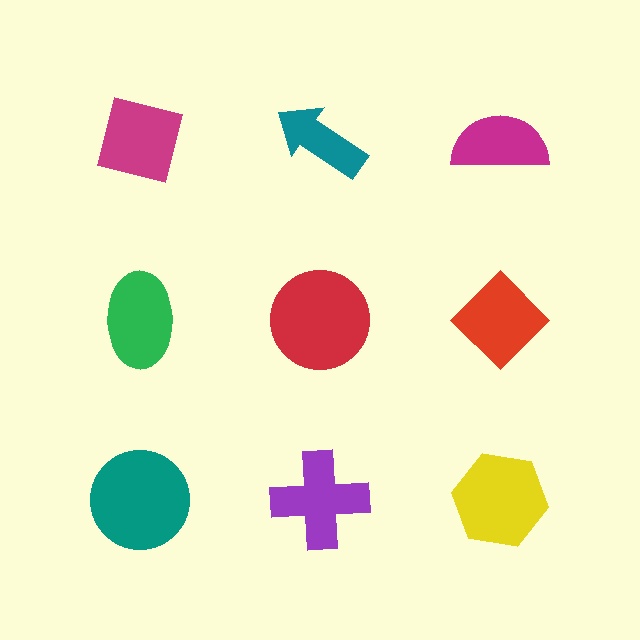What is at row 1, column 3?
A magenta semicircle.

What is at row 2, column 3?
A red diamond.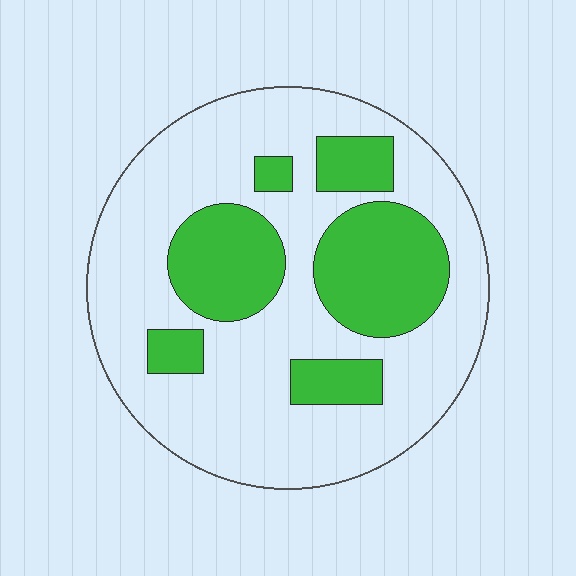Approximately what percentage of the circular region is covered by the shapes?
Approximately 30%.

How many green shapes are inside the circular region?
6.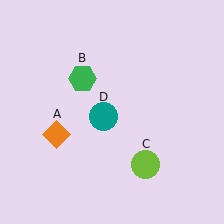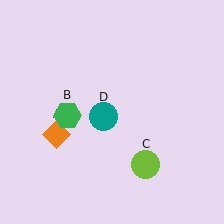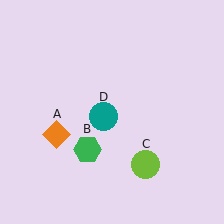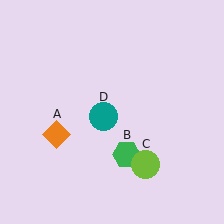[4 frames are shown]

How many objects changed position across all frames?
1 object changed position: green hexagon (object B).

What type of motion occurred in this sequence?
The green hexagon (object B) rotated counterclockwise around the center of the scene.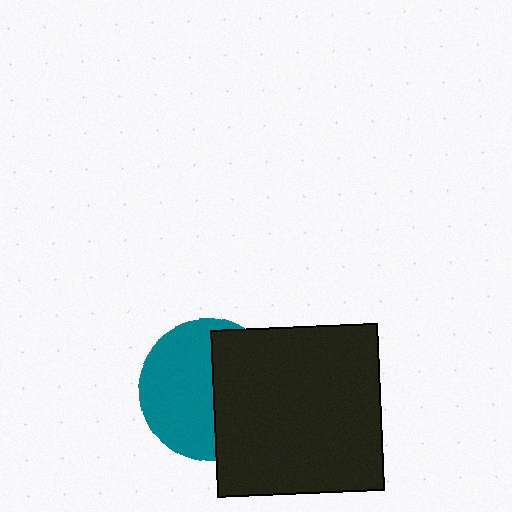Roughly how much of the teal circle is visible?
About half of it is visible (roughly 55%).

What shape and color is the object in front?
The object in front is a black square.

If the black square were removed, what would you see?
You would see the complete teal circle.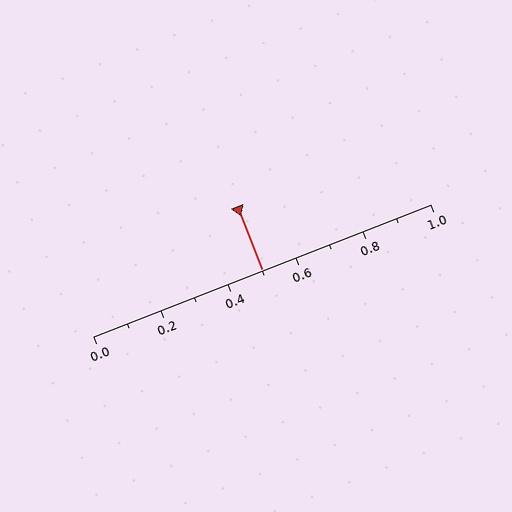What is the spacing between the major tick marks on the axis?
The major ticks are spaced 0.2 apart.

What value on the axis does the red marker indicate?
The marker indicates approximately 0.5.